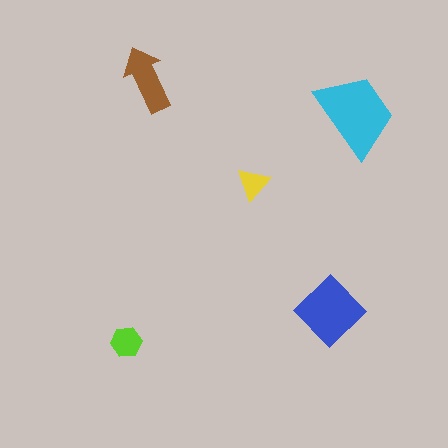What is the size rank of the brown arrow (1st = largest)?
3rd.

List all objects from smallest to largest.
The yellow triangle, the lime hexagon, the brown arrow, the blue diamond, the cyan trapezoid.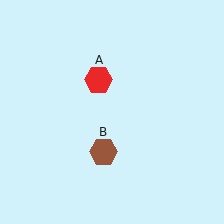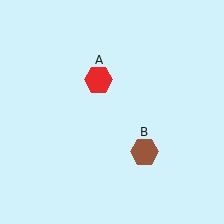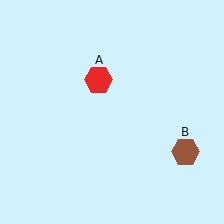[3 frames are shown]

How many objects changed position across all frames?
1 object changed position: brown hexagon (object B).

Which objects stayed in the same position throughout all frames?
Red hexagon (object A) remained stationary.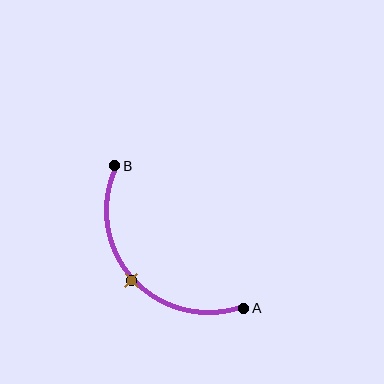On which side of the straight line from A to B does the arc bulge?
The arc bulges below and to the left of the straight line connecting A and B.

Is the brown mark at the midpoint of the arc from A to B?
Yes. The brown mark lies on the arc at equal arc-length from both A and B — it is the arc midpoint.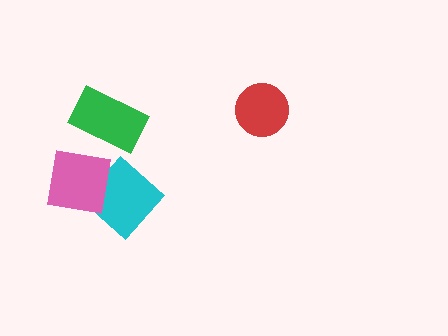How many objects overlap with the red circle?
0 objects overlap with the red circle.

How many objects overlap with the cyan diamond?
1 object overlaps with the cyan diamond.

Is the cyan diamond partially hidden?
Yes, it is partially covered by another shape.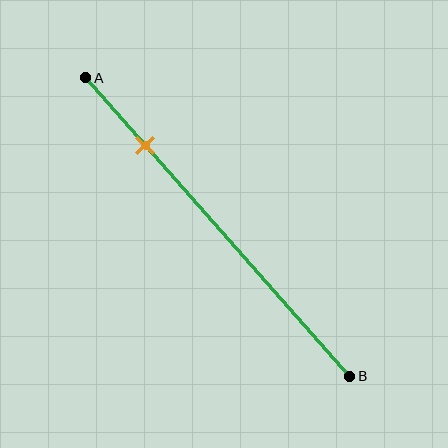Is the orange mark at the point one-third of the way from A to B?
No, the mark is at about 25% from A, not at the 33% one-third point.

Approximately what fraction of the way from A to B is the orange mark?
The orange mark is approximately 25% of the way from A to B.